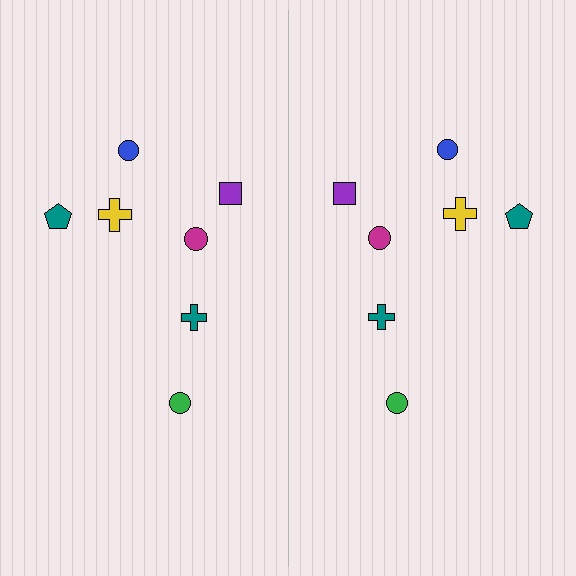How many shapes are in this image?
There are 14 shapes in this image.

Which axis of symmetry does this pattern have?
The pattern has a vertical axis of symmetry running through the center of the image.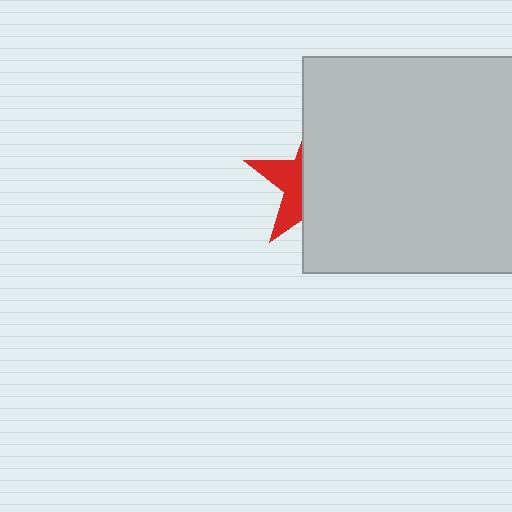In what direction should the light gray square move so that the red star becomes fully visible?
The light gray square should move right. That is the shortest direction to clear the overlap and leave the red star fully visible.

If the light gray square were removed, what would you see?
You would see the complete red star.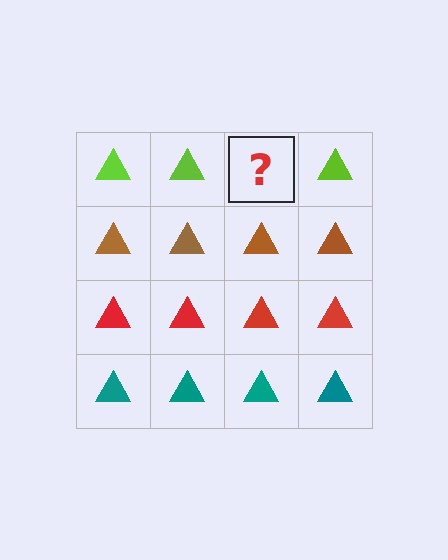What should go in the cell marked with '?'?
The missing cell should contain a lime triangle.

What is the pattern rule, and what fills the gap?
The rule is that each row has a consistent color. The gap should be filled with a lime triangle.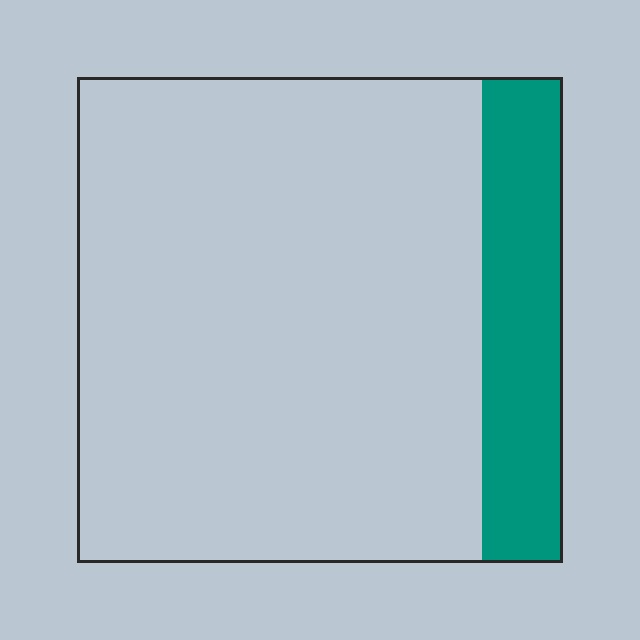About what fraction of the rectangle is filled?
About one sixth (1/6).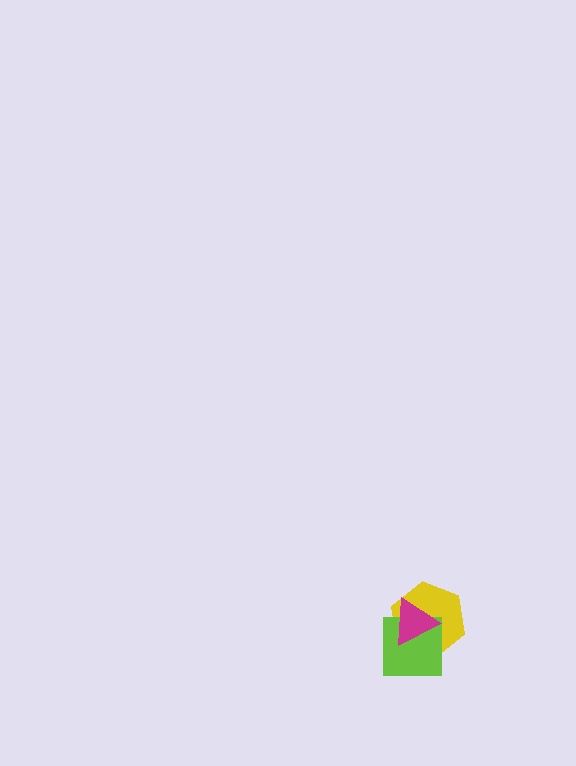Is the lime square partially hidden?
Yes, it is partially covered by another shape.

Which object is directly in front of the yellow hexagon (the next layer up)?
The lime square is directly in front of the yellow hexagon.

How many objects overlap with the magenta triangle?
2 objects overlap with the magenta triangle.